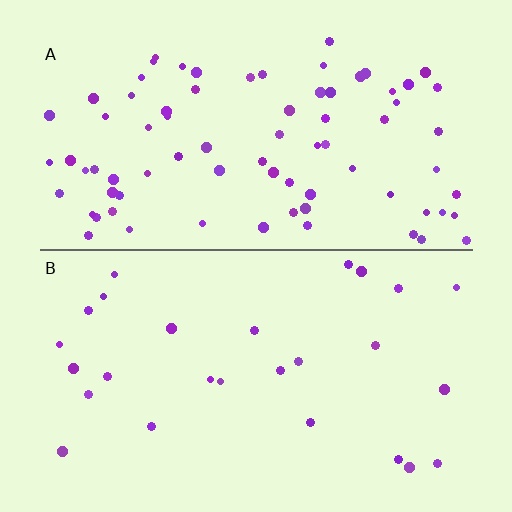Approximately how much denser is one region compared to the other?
Approximately 2.9× — region A over region B.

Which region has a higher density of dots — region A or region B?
A (the top).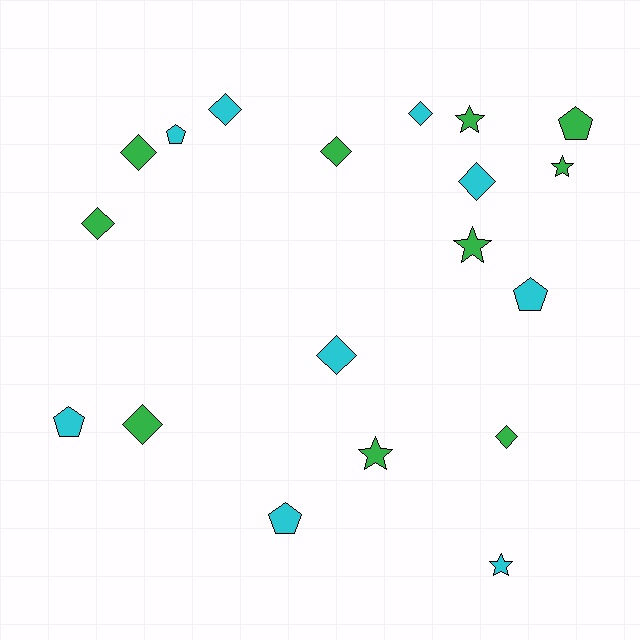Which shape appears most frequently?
Diamond, with 9 objects.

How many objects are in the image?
There are 19 objects.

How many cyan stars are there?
There is 1 cyan star.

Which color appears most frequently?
Green, with 10 objects.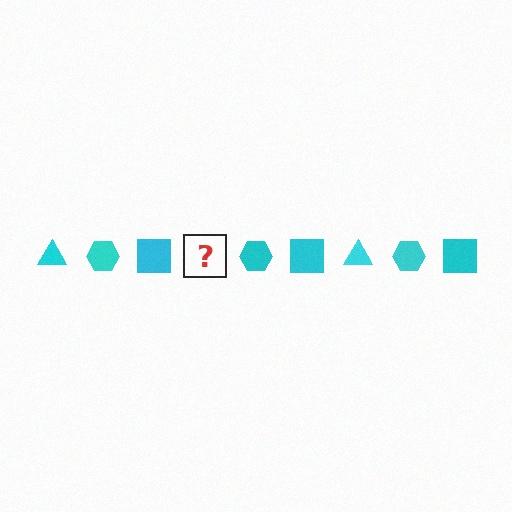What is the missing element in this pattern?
The missing element is a cyan triangle.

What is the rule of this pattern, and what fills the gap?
The rule is that the pattern cycles through triangle, hexagon, square shapes in cyan. The gap should be filled with a cyan triangle.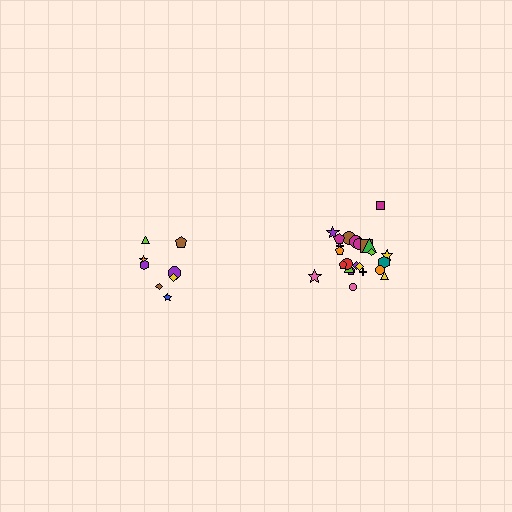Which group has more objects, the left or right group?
The right group.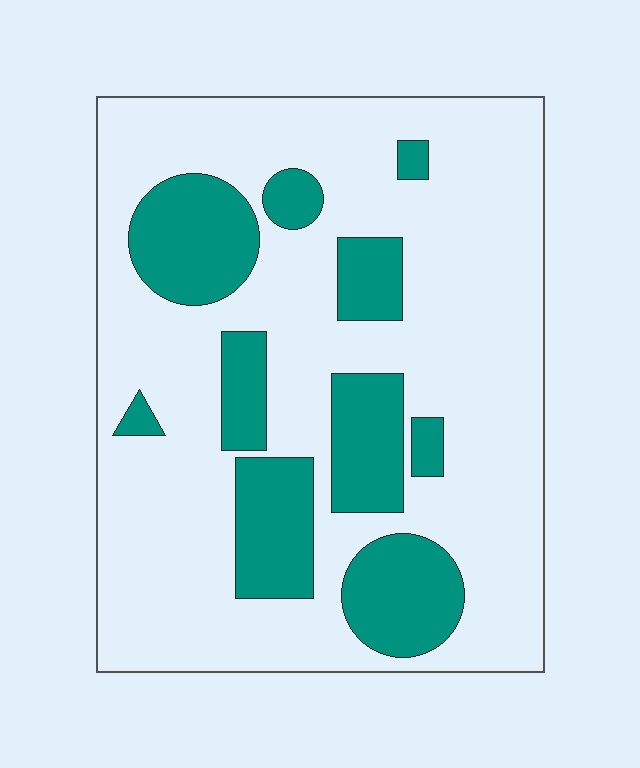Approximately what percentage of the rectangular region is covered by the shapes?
Approximately 25%.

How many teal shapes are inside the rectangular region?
10.